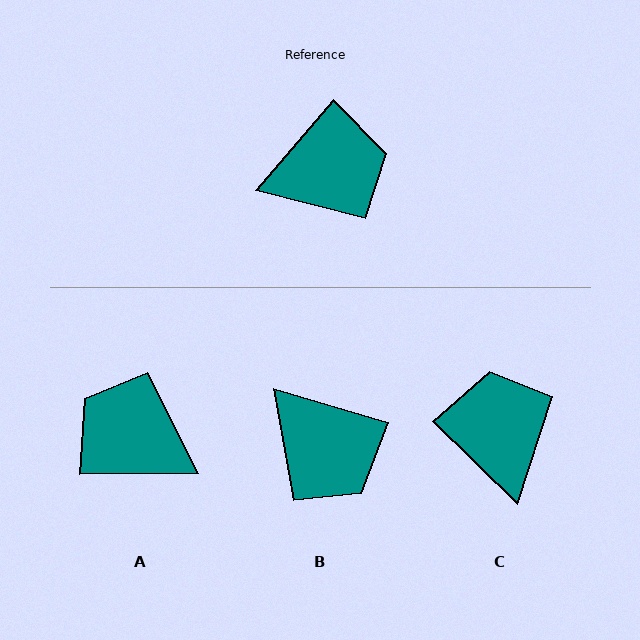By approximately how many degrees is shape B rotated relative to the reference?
Approximately 65 degrees clockwise.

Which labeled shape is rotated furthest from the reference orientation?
A, about 131 degrees away.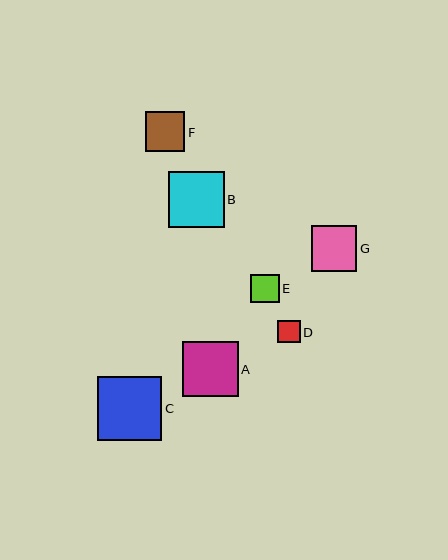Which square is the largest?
Square C is the largest with a size of approximately 64 pixels.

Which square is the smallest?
Square D is the smallest with a size of approximately 22 pixels.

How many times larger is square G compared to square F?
Square G is approximately 1.2 times the size of square F.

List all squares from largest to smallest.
From largest to smallest: C, B, A, G, F, E, D.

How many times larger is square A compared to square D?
Square A is approximately 2.5 times the size of square D.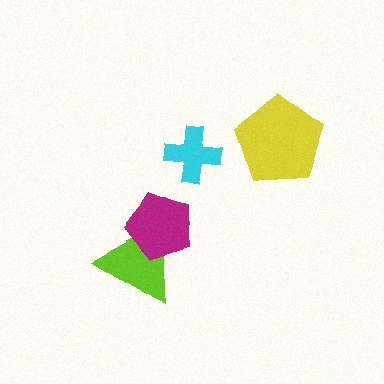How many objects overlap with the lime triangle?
1 object overlaps with the lime triangle.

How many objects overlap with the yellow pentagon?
0 objects overlap with the yellow pentagon.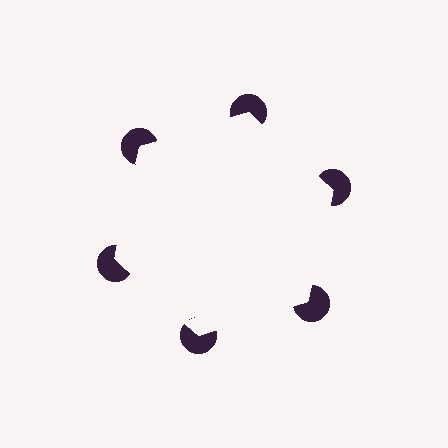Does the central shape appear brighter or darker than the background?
It typically appears slightly brighter than the background, even though no actual brightness change is drawn.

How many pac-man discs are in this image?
There are 6 — one at each vertex of the illusory hexagon.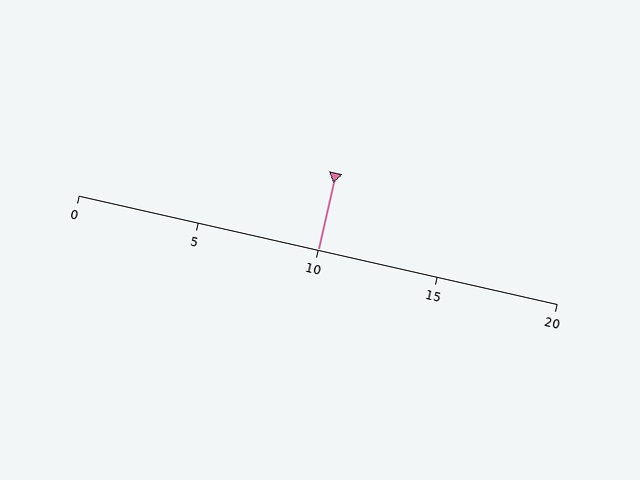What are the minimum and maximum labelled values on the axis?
The axis runs from 0 to 20.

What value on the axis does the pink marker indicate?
The marker indicates approximately 10.